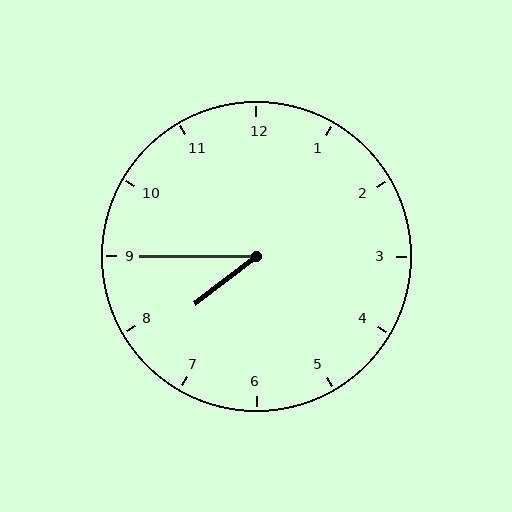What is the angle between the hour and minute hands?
Approximately 38 degrees.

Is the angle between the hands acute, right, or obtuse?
It is acute.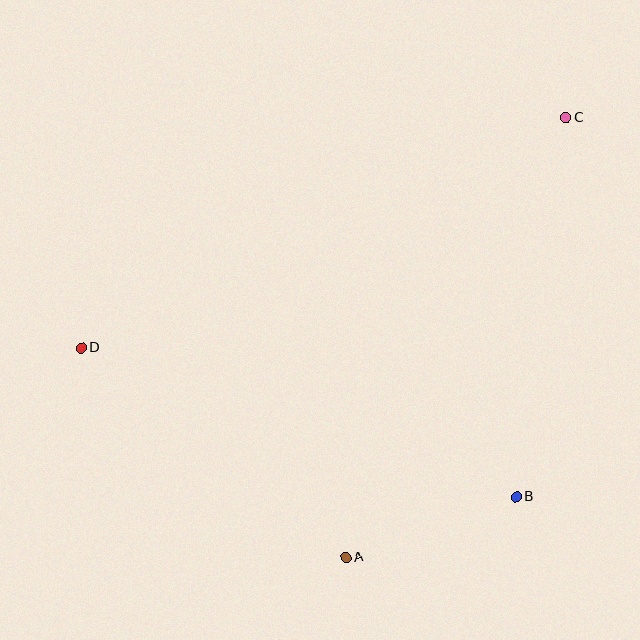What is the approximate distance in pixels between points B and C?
The distance between B and C is approximately 382 pixels.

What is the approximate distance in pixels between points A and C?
The distance between A and C is approximately 492 pixels.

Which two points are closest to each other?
Points A and B are closest to each other.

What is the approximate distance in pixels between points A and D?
The distance between A and D is approximately 337 pixels.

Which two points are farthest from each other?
Points C and D are farthest from each other.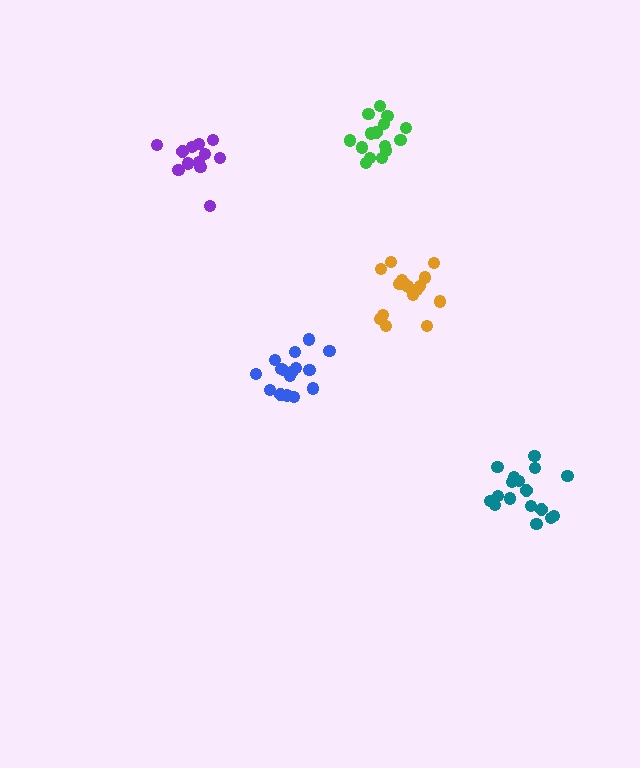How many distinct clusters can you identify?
There are 5 distinct clusters.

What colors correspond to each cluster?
The clusters are colored: purple, blue, teal, green, orange.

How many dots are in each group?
Group 1: 12 dots, Group 2: 17 dots, Group 3: 17 dots, Group 4: 15 dots, Group 5: 16 dots (77 total).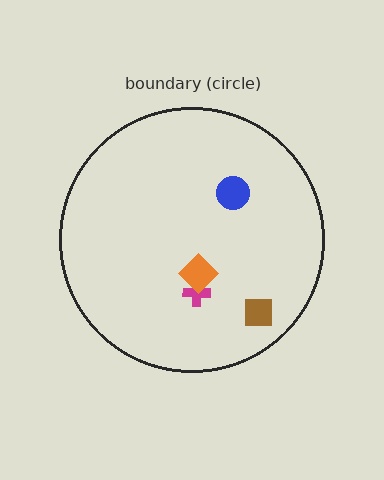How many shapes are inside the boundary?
4 inside, 0 outside.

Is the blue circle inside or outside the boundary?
Inside.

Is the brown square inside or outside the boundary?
Inside.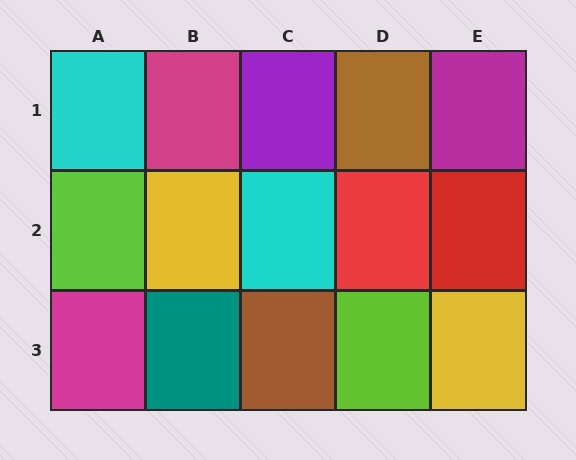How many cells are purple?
1 cell is purple.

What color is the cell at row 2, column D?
Red.